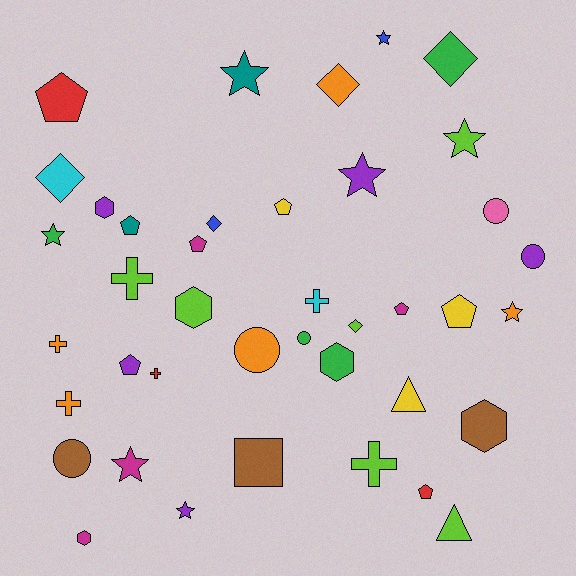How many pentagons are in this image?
There are 8 pentagons.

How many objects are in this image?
There are 40 objects.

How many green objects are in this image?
There are 4 green objects.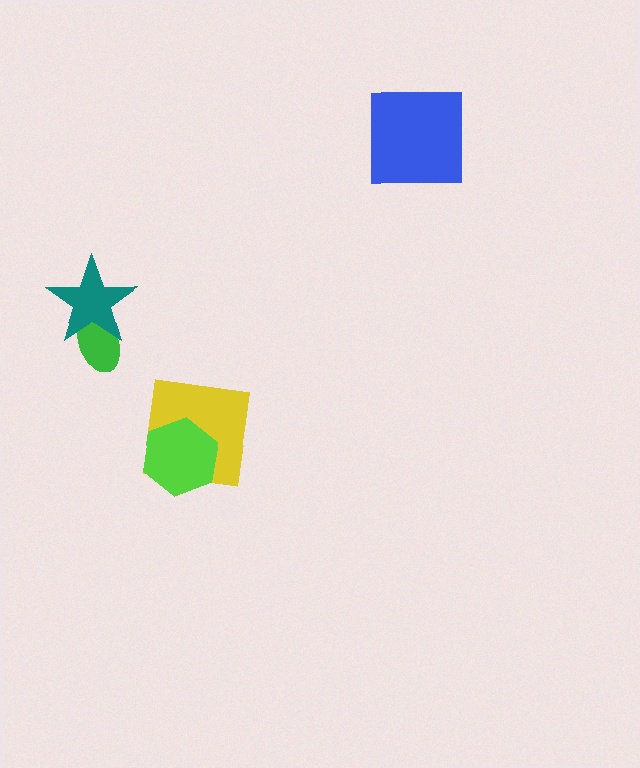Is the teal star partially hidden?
No, no other shape covers it.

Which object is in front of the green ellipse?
The teal star is in front of the green ellipse.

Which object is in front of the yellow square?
The lime hexagon is in front of the yellow square.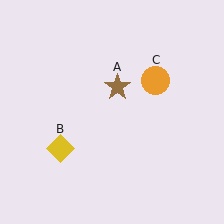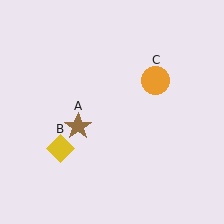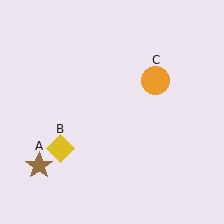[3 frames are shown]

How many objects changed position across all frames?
1 object changed position: brown star (object A).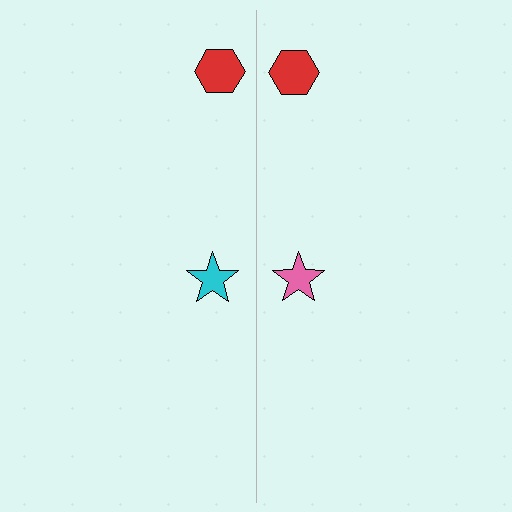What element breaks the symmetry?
The pink star on the right side breaks the symmetry — its mirror counterpart is cyan.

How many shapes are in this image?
There are 4 shapes in this image.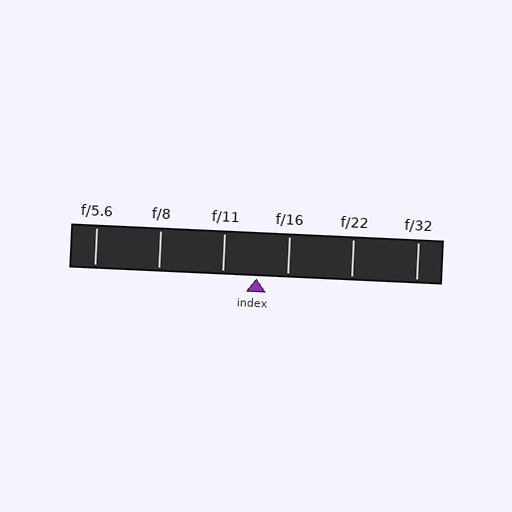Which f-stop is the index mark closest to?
The index mark is closest to f/16.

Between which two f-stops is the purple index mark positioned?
The index mark is between f/11 and f/16.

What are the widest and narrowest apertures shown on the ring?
The widest aperture shown is f/5.6 and the narrowest is f/32.